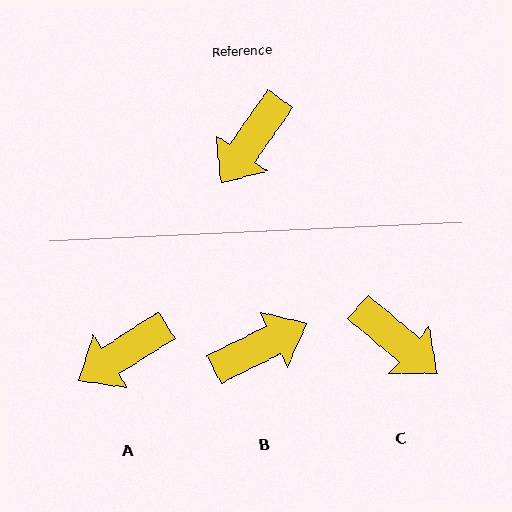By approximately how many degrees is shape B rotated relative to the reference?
Approximately 151 degrees counter-clockwise.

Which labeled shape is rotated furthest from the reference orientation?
B, about 151 degrees away.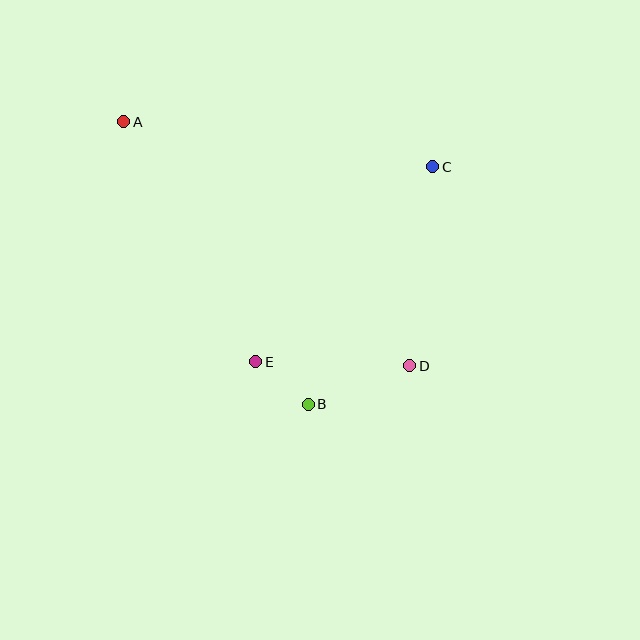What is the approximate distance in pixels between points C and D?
The distance between C and D is approximately 200 pixels.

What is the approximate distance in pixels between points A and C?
The distance between A and C is approximately 312 pixels.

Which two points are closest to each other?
Points B and E are closest to each other.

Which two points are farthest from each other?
Points A and D are farthest from each other.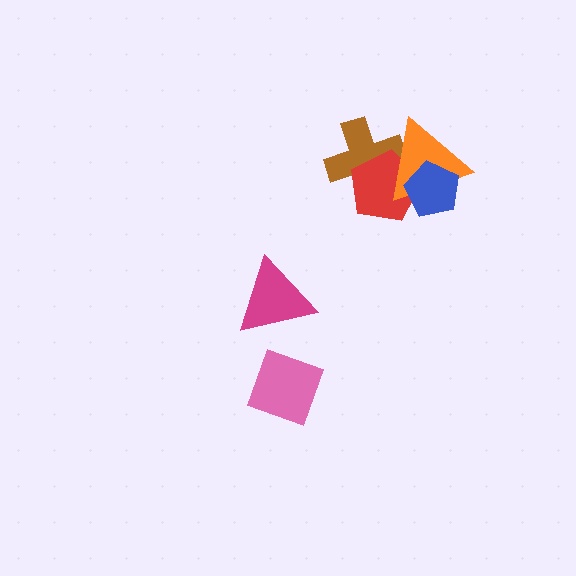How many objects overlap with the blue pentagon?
2 objects overlap with the blue pentagon.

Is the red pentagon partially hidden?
Yes, it is partially covered by another shape.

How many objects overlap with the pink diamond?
0 objects overlap with the pink diamond.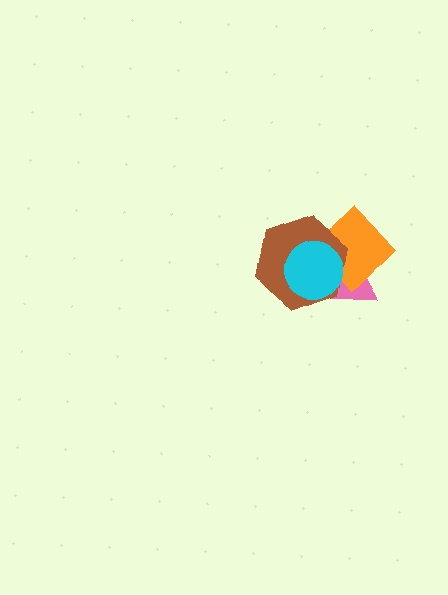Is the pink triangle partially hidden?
Yes, it is partially covered by another shape.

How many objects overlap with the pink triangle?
3 objects overlap with the pink triangle.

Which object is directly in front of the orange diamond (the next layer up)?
The brown hexagon is directly in front of the orange diamond.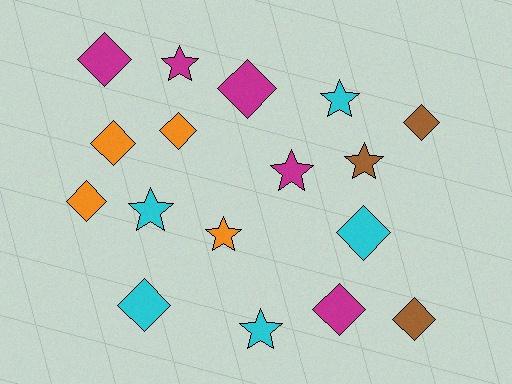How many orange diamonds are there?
There are 3 orange diamonds.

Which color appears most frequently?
Magenta, with 5 objects.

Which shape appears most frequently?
Diamond, with 10 objects.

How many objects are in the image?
There are 17 objects.